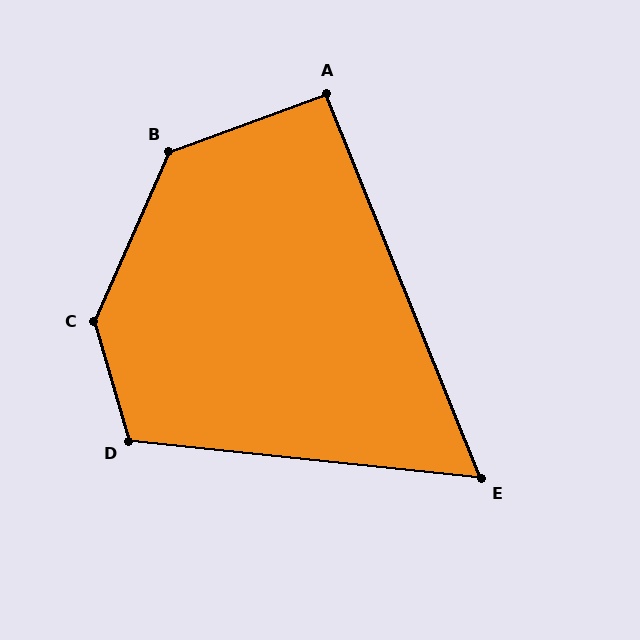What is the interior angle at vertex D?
Approximately 112 degrees (obtuse).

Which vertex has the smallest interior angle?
E, at approximately 62 degrees.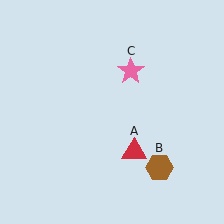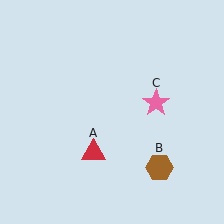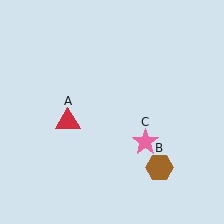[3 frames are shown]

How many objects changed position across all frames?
2 objects changed position: red triangle (object A), pink star (object C).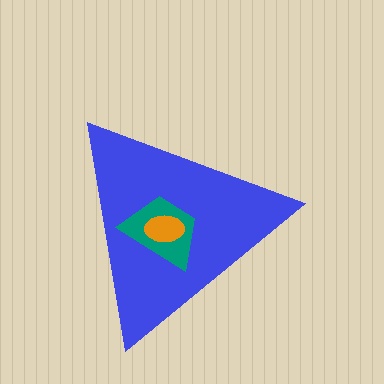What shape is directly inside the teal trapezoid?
The orange ellipse.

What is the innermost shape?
The orange ellipse.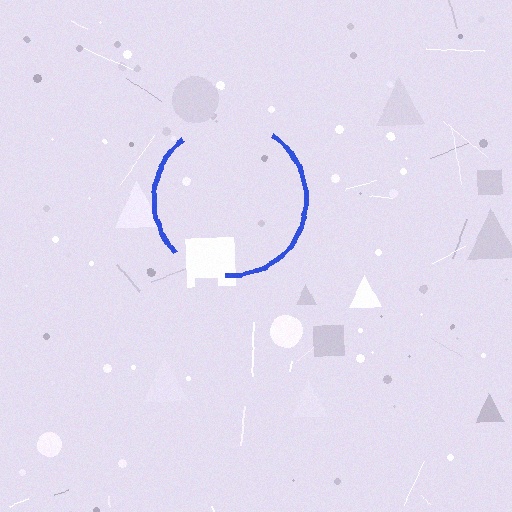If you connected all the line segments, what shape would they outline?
They would outline a circle.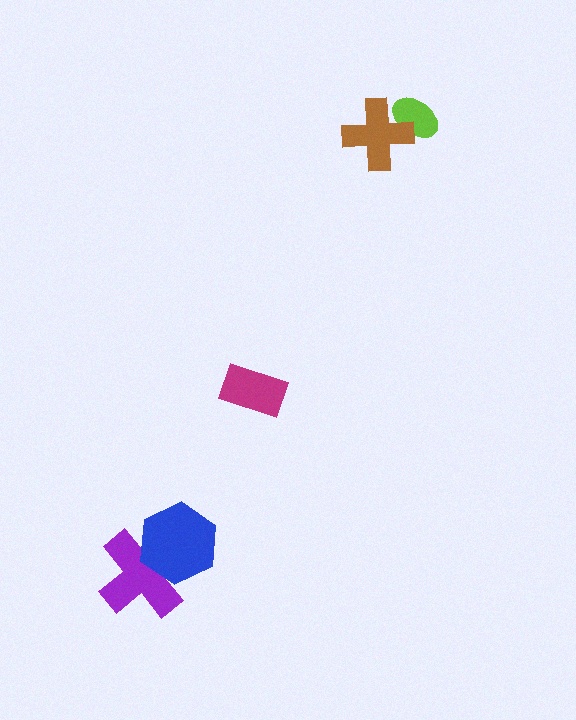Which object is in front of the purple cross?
The blue hexagon is in front of the purple cross.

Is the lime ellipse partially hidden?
Yes, it is partially covered by another shape.